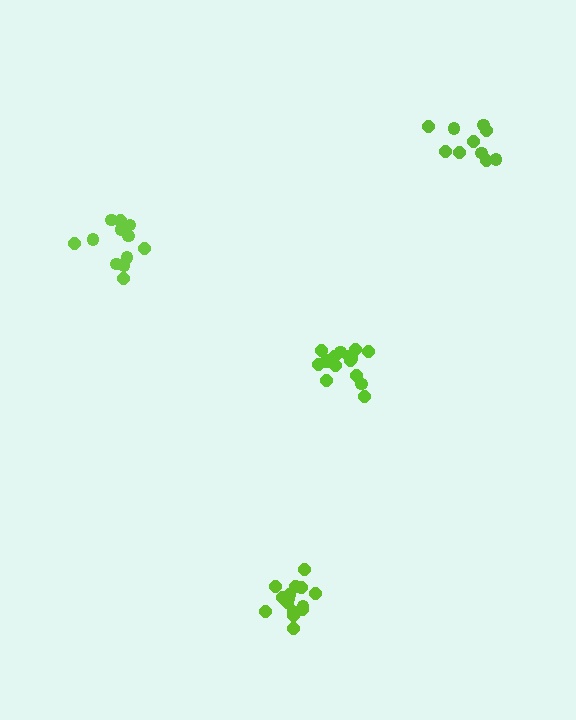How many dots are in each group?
Group 1: 15 dots, Group 2: 10 dots, Group 3: 16 dots, Group 4: 12 dots (53 total).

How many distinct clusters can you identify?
There are 4 distinct clusters.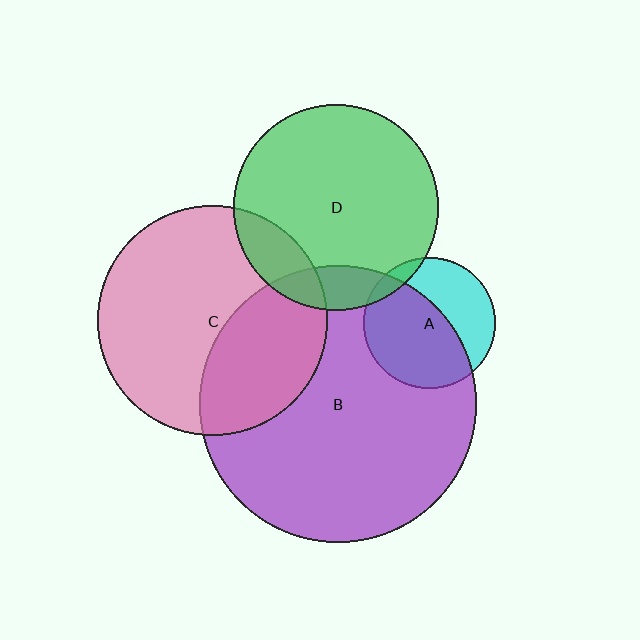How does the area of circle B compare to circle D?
Approximately 1.8 times.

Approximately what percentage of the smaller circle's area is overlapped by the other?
Approximately 60%.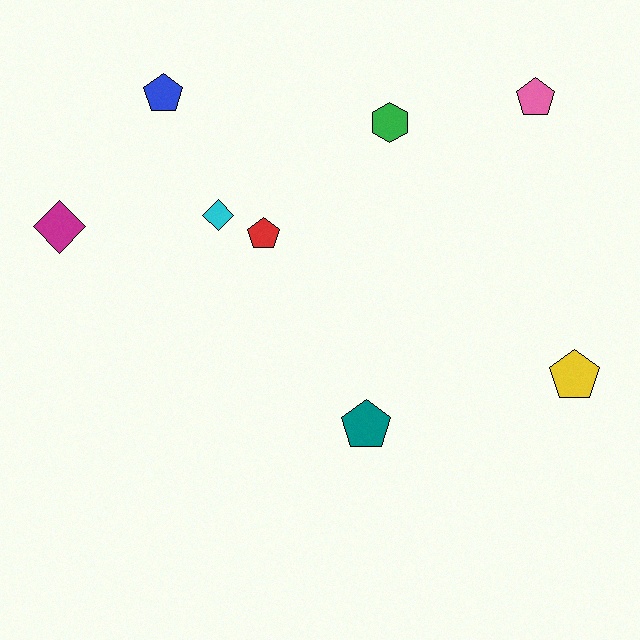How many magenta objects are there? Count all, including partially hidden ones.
There is 1 magenta object.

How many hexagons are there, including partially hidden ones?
There is 1 hexagon.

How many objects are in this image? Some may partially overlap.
There are 8 objects.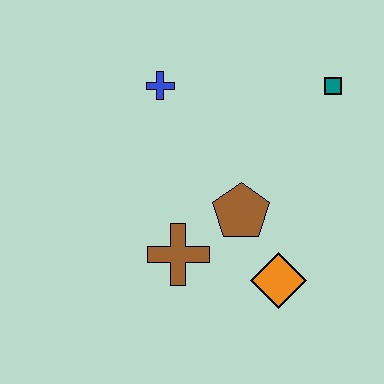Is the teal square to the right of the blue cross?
Yes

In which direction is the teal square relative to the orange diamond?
The teal square is above the orange diamond.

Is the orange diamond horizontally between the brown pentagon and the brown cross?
No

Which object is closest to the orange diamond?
The brown pentagon is closest to the orange diamond.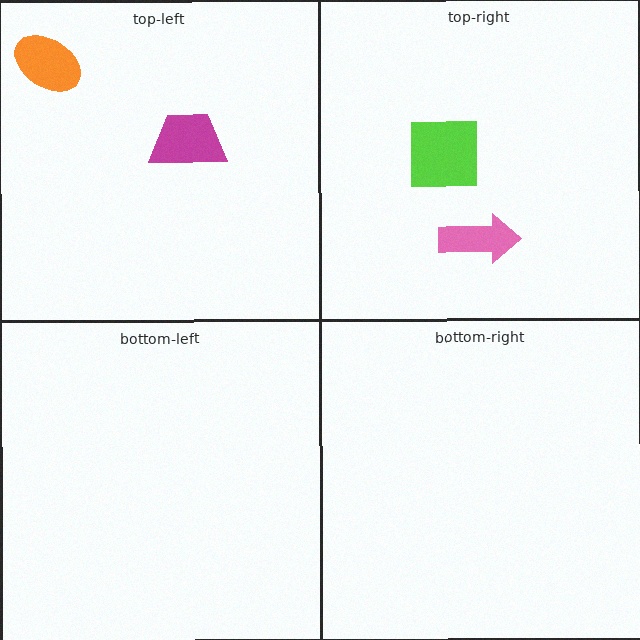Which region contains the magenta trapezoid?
The top-left region.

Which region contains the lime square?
The top-right region.